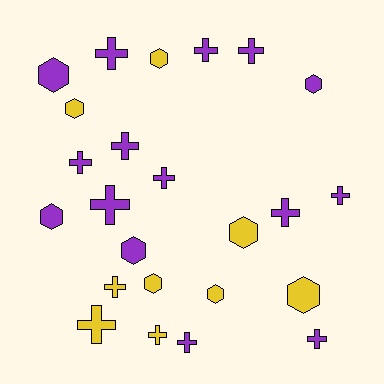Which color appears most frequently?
Purple, with 15 objects.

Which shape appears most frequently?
Cross, with 14 objects.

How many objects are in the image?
There are 24 objects.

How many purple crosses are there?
There are 11 purple crosses.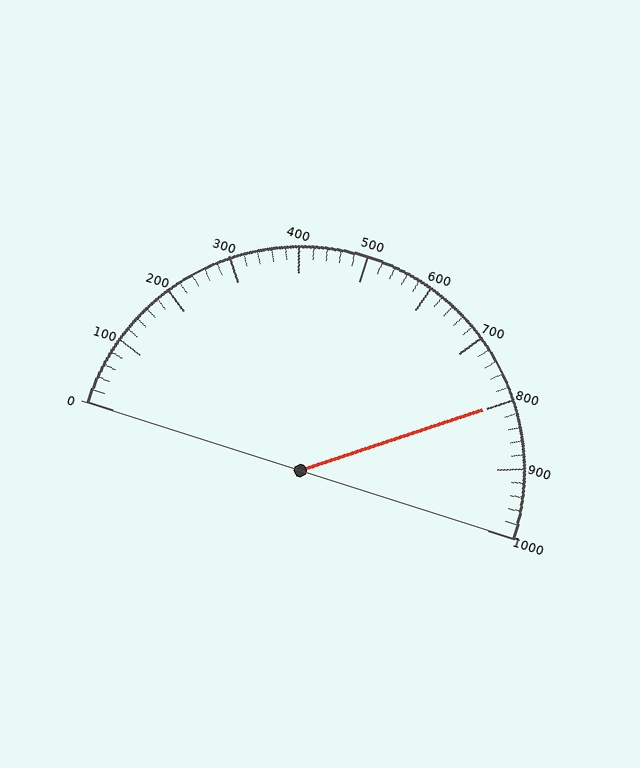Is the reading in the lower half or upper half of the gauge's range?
The reading is in the upper half of the range (0 to 1000).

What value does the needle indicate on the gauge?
The needle indicates approximately 800.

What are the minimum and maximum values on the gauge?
The gauge ranges from 0 to 1000.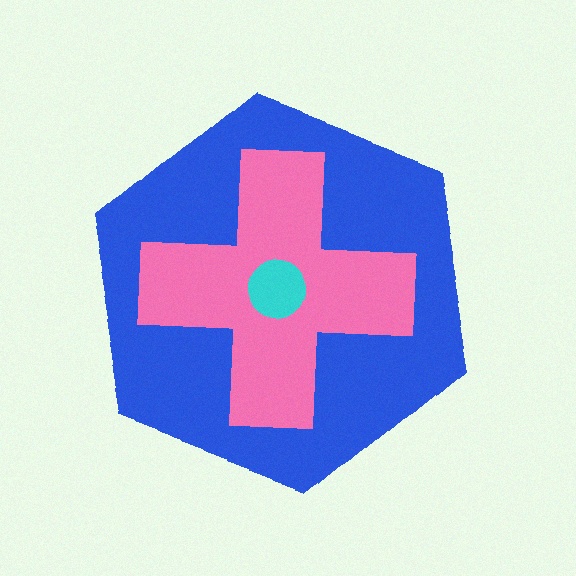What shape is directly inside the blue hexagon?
The pink cross.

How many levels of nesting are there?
3.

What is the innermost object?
The cyan circle.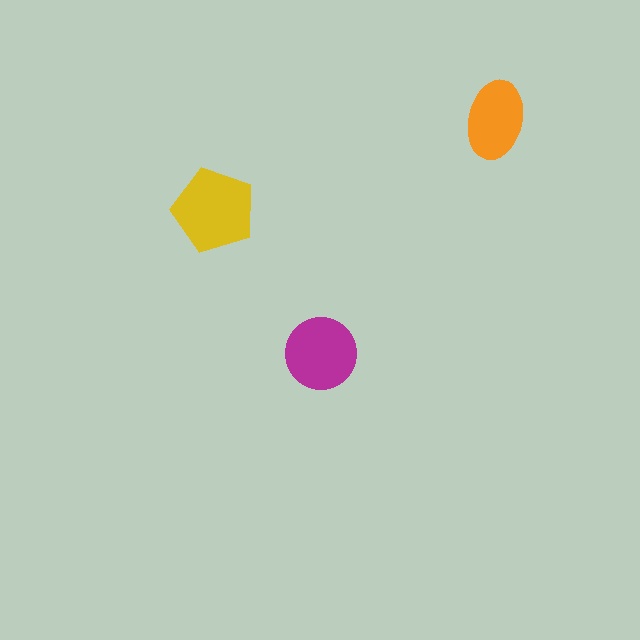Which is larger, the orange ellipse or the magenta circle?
The magenta circle.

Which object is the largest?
The yellow pentagon.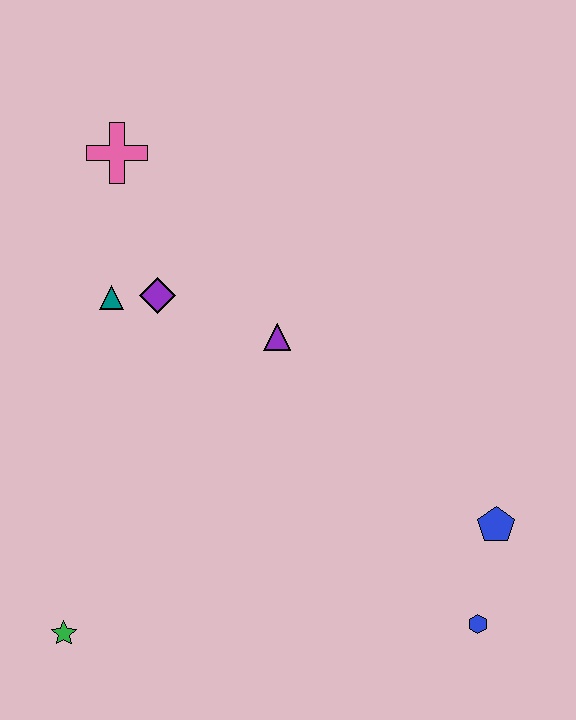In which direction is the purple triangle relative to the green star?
The purple triangle is above the green star.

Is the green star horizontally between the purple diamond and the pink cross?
No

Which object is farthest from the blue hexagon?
The pink cross is farthest from the blue hexagon.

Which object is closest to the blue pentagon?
The blue hexagon is closest to the blue pentagon.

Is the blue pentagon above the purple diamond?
No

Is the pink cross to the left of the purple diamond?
Yes